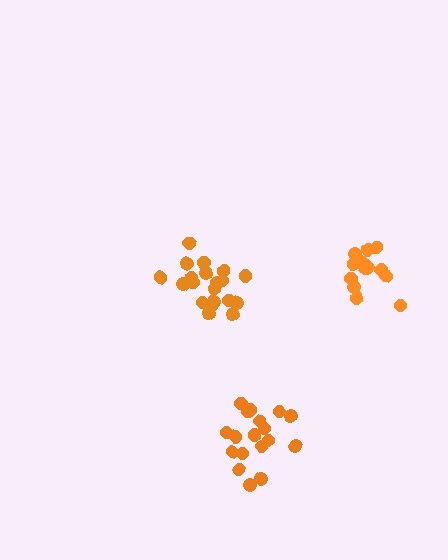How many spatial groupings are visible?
There are 3 spatial groupings.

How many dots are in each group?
Group 1: 20 dots, Group 2: 14 dots, Group 3: 18 dots (52 total).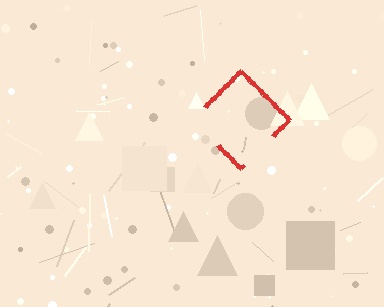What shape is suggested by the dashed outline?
The dashed outline suggests a diamond.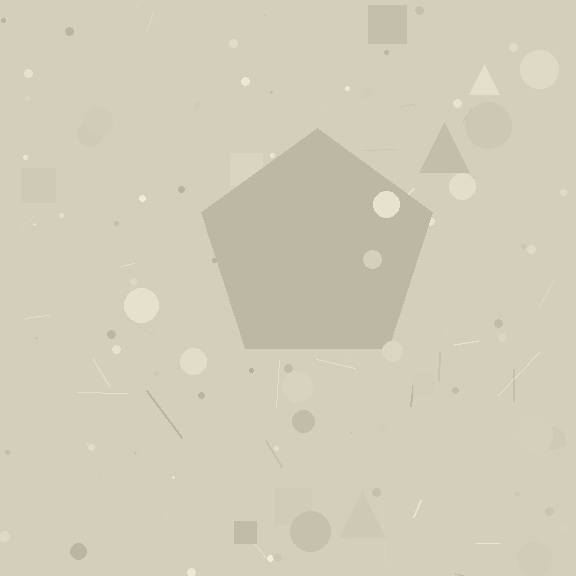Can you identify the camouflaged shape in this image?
The camouflaged shape is a pentagon.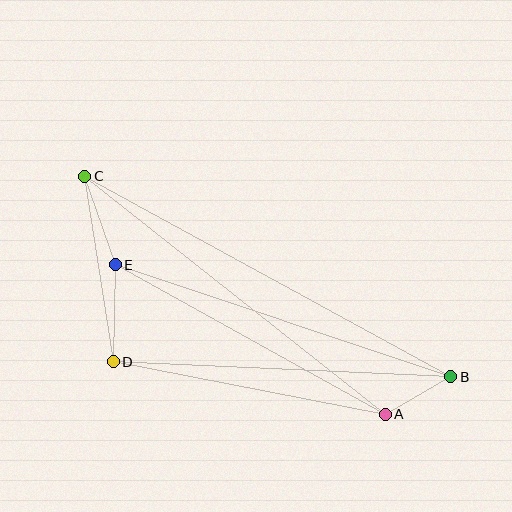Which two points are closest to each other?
Points A and B are closest to each other.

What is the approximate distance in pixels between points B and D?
The distance between B and D is approximately 338 pixels.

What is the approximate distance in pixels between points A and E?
The distance between A and E is approximately 309 pixels.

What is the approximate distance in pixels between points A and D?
The distance between A and D is approximately 277 pixels.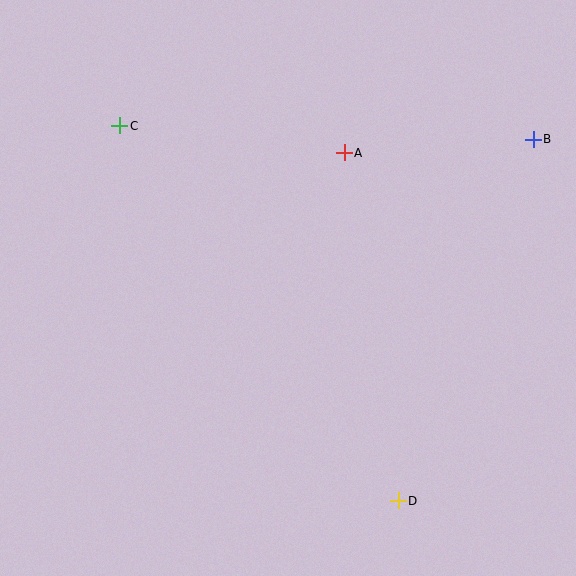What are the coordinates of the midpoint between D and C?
The midpoint between D and C is at (259, 313).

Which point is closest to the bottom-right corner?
Point D is closest to the bottom-right corner.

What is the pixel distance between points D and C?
The distance between D and C is 467 pixels.